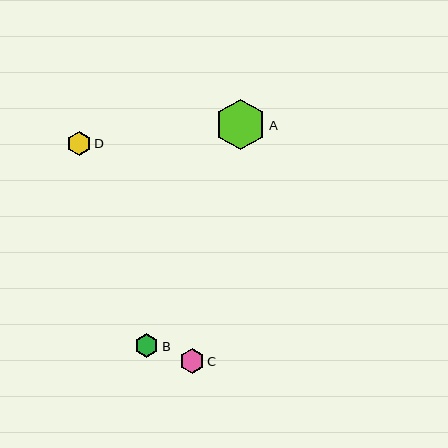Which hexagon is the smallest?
Hexagon D is the smallest with a size of approximately 23 pixels.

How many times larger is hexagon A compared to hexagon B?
Hexagon A is approximately 2.1 times the size of hexagon B.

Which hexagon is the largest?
Hexagon A is the largest with a size of approximately 51 pixels.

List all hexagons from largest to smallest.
From largest to smallest: A, C, B, D.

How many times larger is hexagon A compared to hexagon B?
Hexagon A is approximately 2.1 times the size of hexagon B.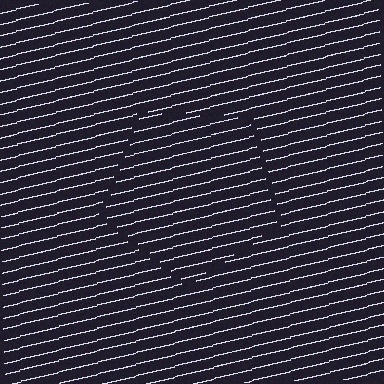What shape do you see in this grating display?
An illusory pentagon. The interior of the shape contains the same grating, shifted by half a period — the contour is defined by the phase discontinuity where line-ends from the inner and outer gratings abut.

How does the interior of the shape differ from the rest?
The interior of the shape contains the same grating, shifted by half a period — the contour is defined by the phase discontinuity where line-ends from the inner and outer gratings abut.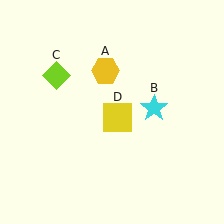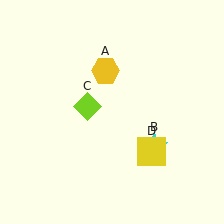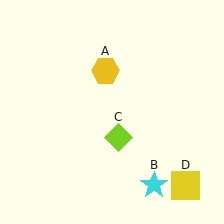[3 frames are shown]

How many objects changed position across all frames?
3 objects changed position: cyan star (object B), lime diamond (object C), yellow square (object D).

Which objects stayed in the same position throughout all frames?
Yellow hexagon (object A) remained stationary.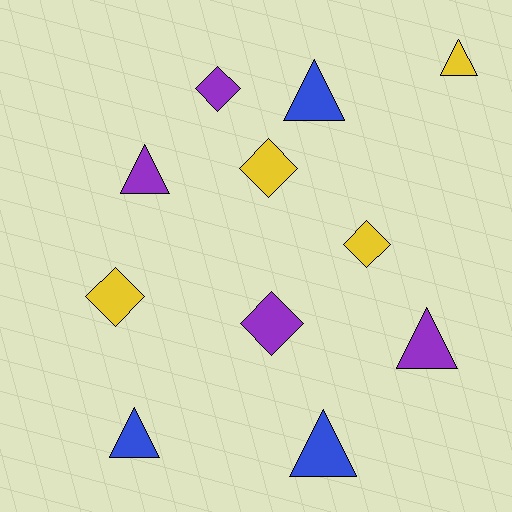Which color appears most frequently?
Purple, with 4 objects.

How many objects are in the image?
There are 11 objects.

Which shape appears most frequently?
Triangle, with 6 objects.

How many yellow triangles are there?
There is 1 yellow triangle.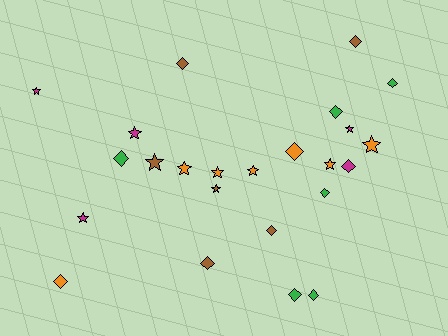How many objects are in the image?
There are 24 objects.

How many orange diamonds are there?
There are 2 orange diamonds.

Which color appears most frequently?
Orange, with 7 objects.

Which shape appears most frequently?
Diamond, with 13 objects.